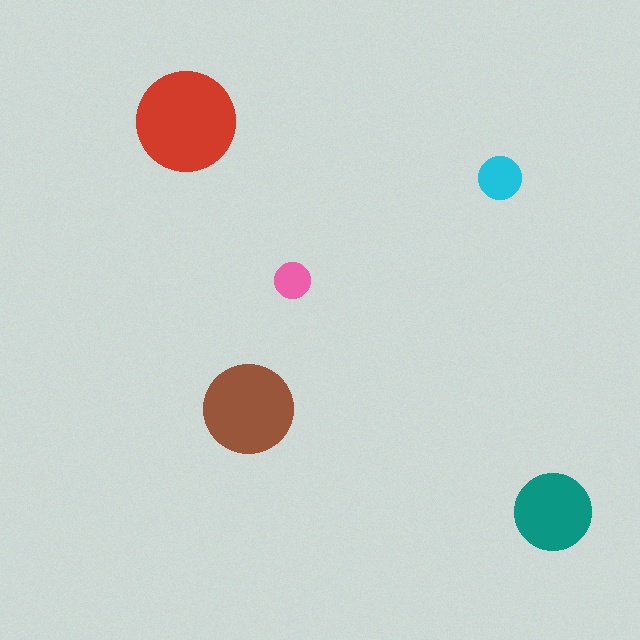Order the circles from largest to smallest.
the red one, the brown one, the teal one, the cyan one, the pink one.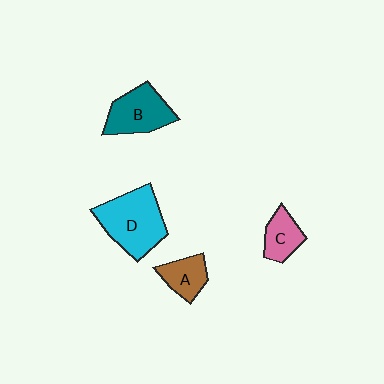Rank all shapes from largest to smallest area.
From largest to smallest: D (cyan), B (teal), A (brown), C (pink).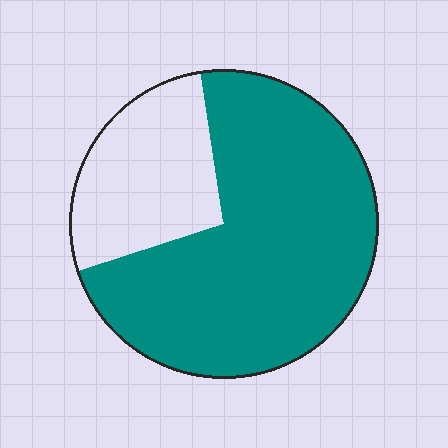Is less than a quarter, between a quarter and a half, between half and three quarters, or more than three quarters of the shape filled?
Between half and three quarters.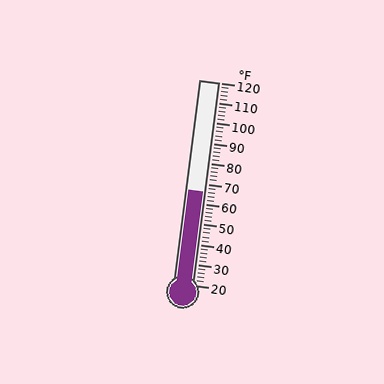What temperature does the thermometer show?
The thermometer shows approximately 66°F.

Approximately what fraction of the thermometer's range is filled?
The thermometer is filled to approximately 45% of its range.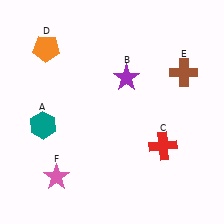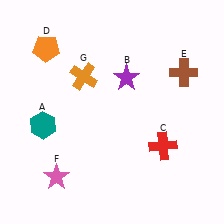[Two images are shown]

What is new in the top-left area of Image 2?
An orange cross (G) was added in the top-left area of Image 2.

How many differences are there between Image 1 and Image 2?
There is 1 difference between the two images.